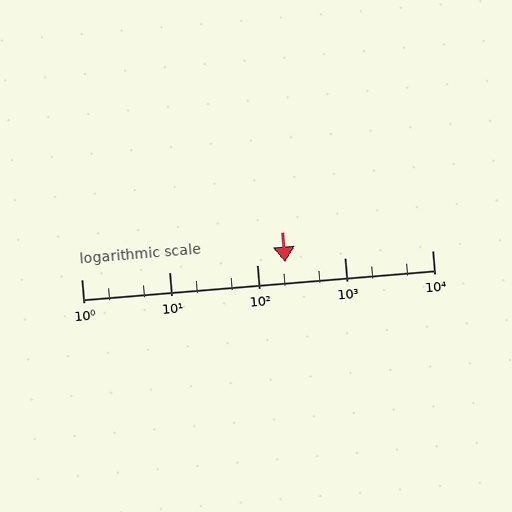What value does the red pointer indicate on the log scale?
The pointer indicates approximately 210.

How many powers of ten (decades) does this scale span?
The scale spans 4 decades, from 1 to 10000.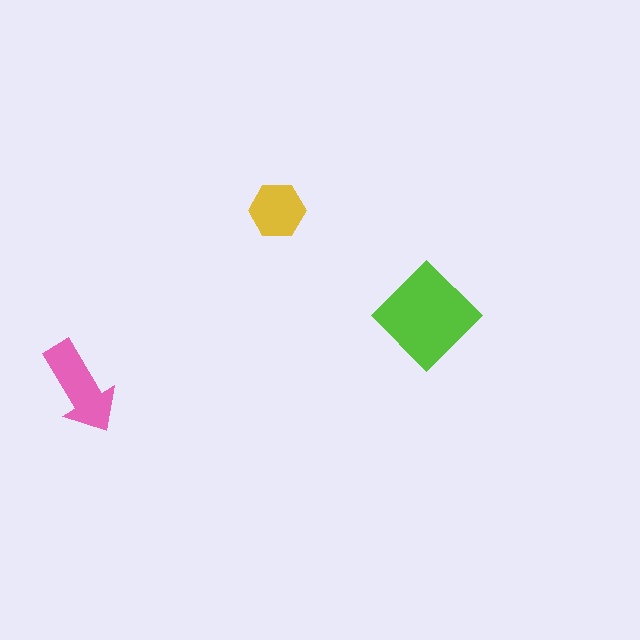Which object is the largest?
The lime diamond.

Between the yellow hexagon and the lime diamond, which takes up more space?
The lime diamond.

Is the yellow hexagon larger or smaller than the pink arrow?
Smaller.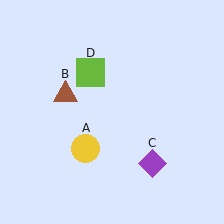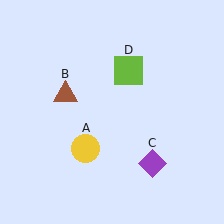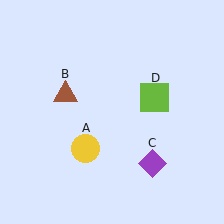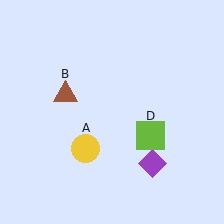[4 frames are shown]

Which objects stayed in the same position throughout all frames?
Yellow circle (object A) and brown triangle (object B) and purple diamond (object C) remained stationary.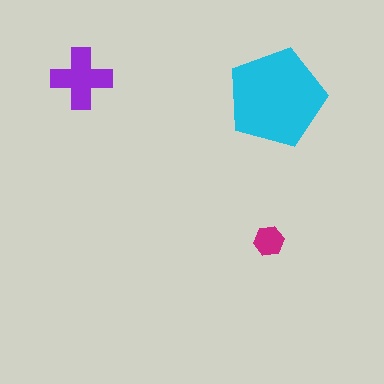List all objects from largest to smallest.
The cyan pentagon, the purple cross, the magenta hexagon.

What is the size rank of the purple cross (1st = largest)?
2nd.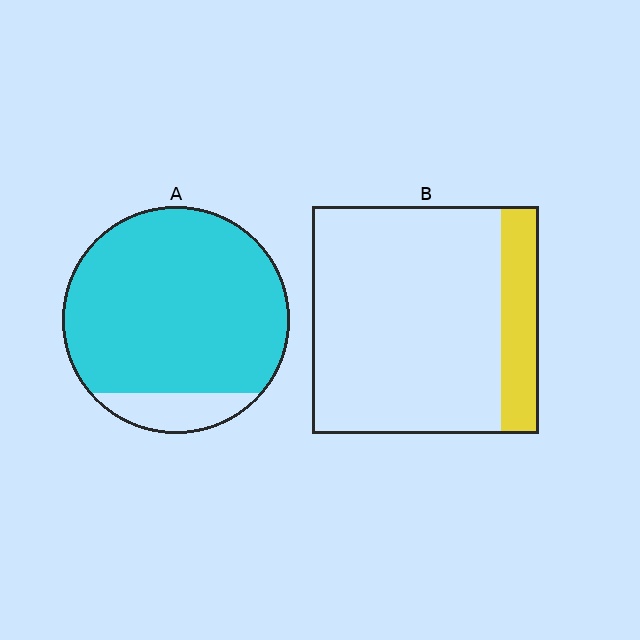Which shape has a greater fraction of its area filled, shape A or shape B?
Shape A.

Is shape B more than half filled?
No.